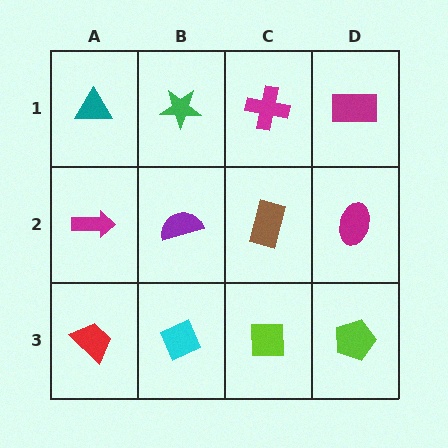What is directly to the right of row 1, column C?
A magenta rectangle.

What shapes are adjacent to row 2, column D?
A magenta rectangle (row 1, column D), a lime pentagon (row 3, column D), a brown rectangle (row 2, column C).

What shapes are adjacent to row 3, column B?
A purple semicircle (row 2, column B), a red trapezoid (row 3, column A), a lime square (row 3, column C).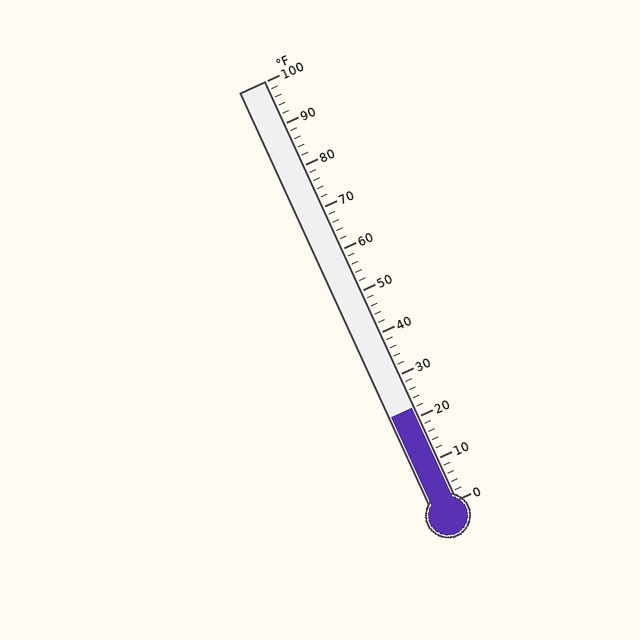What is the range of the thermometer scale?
The thermometer scale ranges from 0°F to 100°F.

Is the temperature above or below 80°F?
The temperature is below 80°F.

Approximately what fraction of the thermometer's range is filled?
The thermometer is filled to approximately 20% of its range.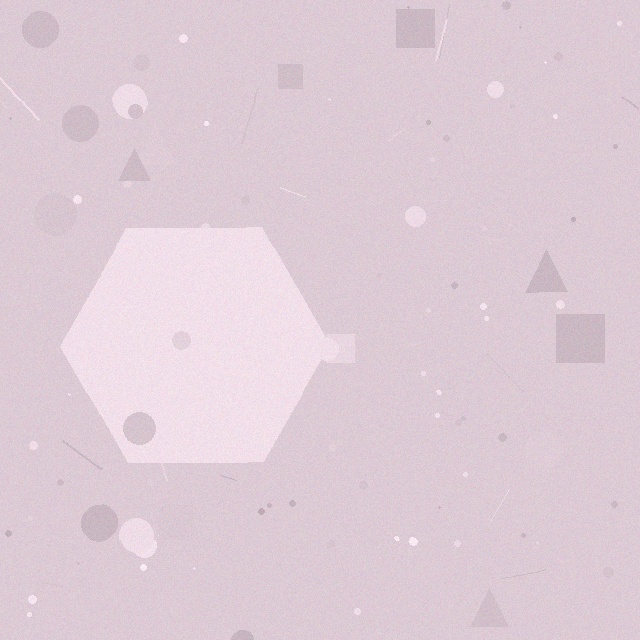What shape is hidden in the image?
A hexagon is hidden in the image.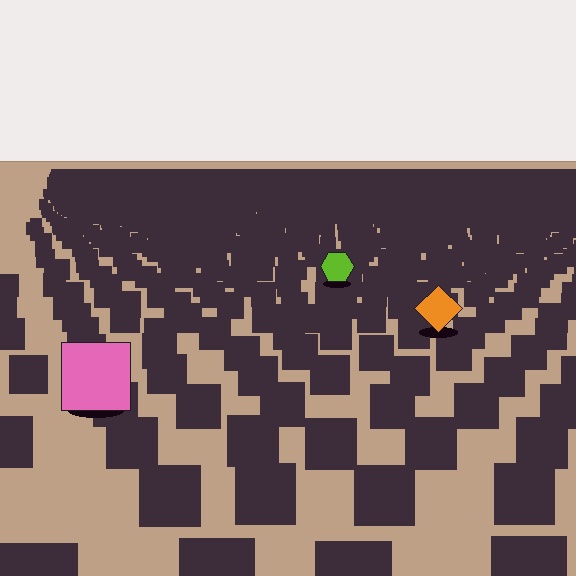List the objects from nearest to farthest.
From nearest to farthest: the pink square, the orange diamond, the lime hexagon.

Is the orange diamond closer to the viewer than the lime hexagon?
Yes. The orange diamond is closer — you can tell from the texture gradient: the ground texture is coarser near it.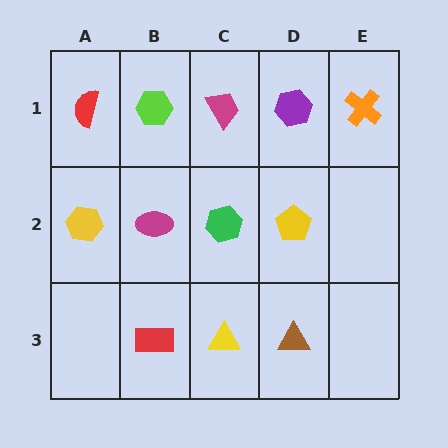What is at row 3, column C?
A yellow triangle.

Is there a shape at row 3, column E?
No, that cell is empty.